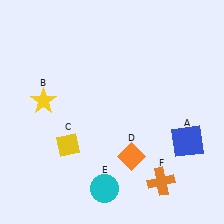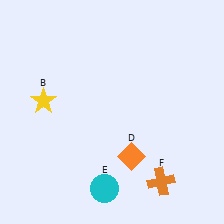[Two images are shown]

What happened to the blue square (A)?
The blue square (A) was removed in Image 2. It was in the bottom-right area of Image 1.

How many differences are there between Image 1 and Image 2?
There are 2 differences between the two images.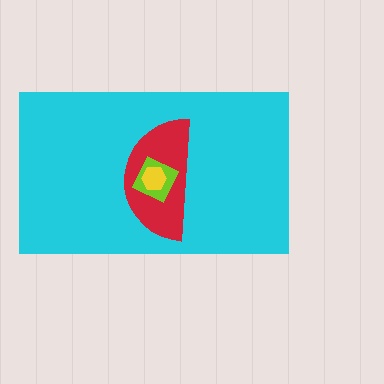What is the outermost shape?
The cyan rectangle.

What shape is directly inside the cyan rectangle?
The red semicircle.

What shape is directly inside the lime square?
The yellow hexagon.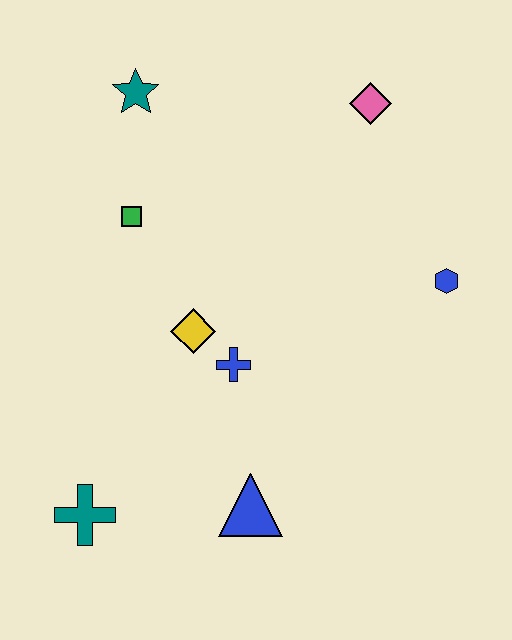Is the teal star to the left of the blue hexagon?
Yes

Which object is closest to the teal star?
The green square is closest to the teal star.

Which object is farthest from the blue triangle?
The teal star is farthest from the blue triangle.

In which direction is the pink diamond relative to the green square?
The pink diamond is to the right of the green square.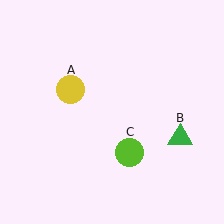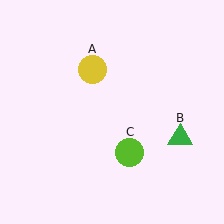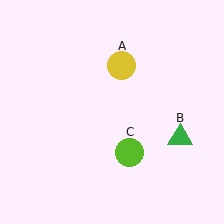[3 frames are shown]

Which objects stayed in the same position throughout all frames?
Green triangle (object B) and lime circle (object C) remained stationary.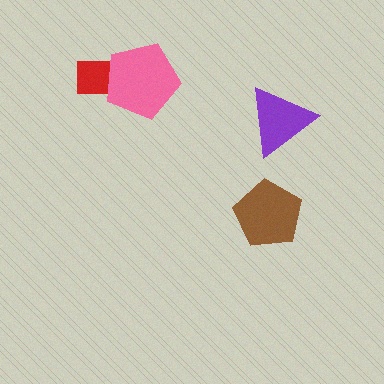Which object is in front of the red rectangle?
The pink pentagon is in front of the red rectangle.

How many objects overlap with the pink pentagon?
1 object overlaps with the pink pentagon.